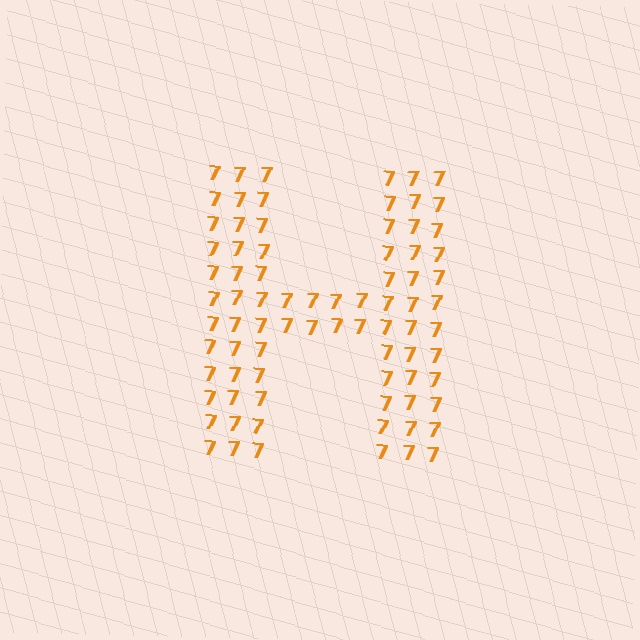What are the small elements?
The small elements are digit 7's.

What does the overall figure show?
The overall figure shows the letter H.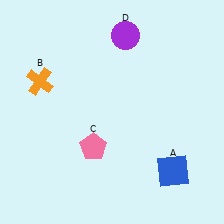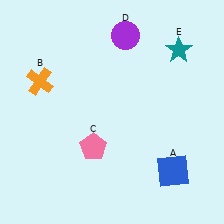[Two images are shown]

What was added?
A teal star (E) was added in Image 2.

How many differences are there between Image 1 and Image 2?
There is 1 difference between the two images.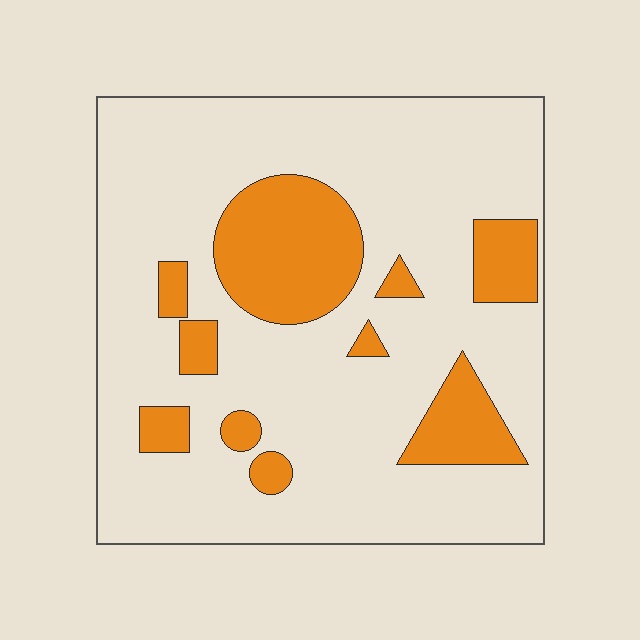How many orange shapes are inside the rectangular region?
10.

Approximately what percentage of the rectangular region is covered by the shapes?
Approximately 20%.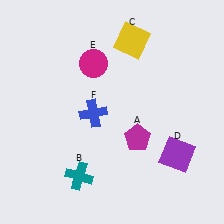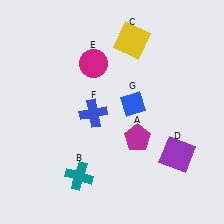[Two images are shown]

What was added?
A blue diamond (G) was added in Image 2.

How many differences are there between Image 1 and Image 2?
There is 1 difference between the two images.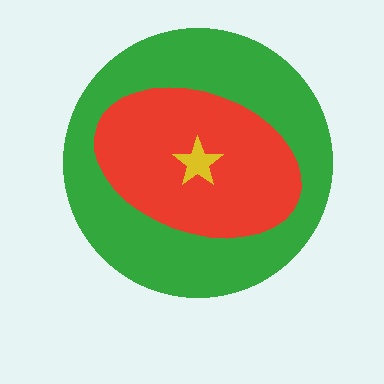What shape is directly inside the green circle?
The red ellipse.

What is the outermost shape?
The green circle.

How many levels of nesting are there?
3.